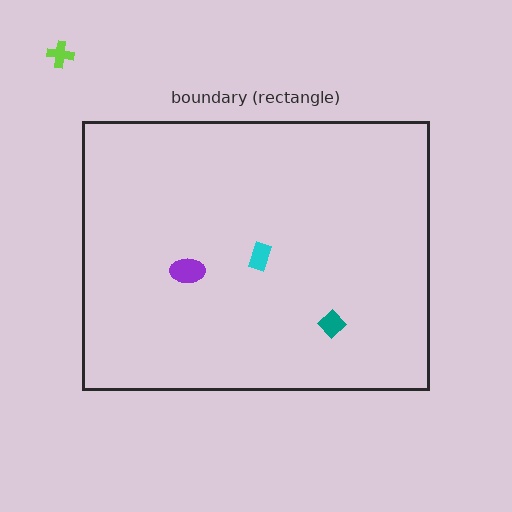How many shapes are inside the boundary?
3 inside, 1 outside.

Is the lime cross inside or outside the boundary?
Outside.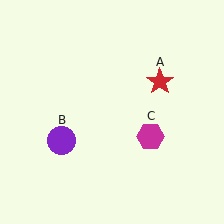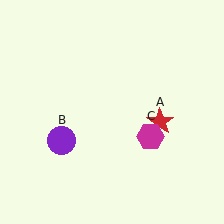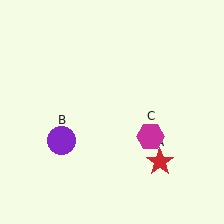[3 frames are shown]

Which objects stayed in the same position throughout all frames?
Purple circle (object B) and magenta hexagon (object C) remained stationary.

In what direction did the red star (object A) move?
The red star (object A) moved down.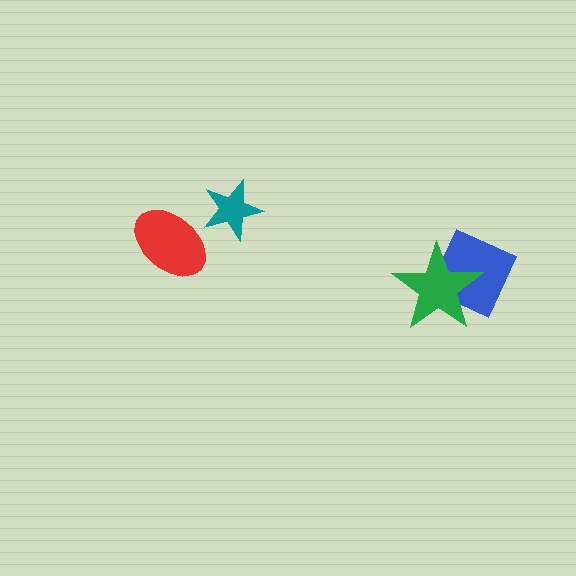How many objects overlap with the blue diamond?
1 object overlaps with the blue diamond.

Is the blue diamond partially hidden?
Yes, it is partially covered by another shape.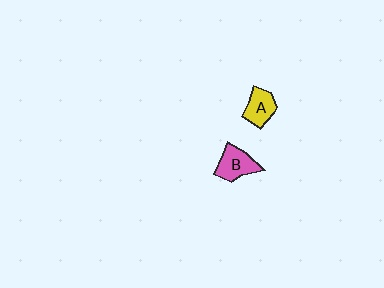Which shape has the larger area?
Shape B (pink).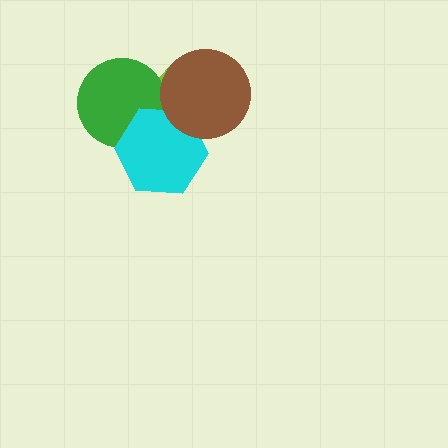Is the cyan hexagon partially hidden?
Yes, it is partially covered by another shape.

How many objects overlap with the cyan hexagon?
3 objects overlap with the cyan hexagon.